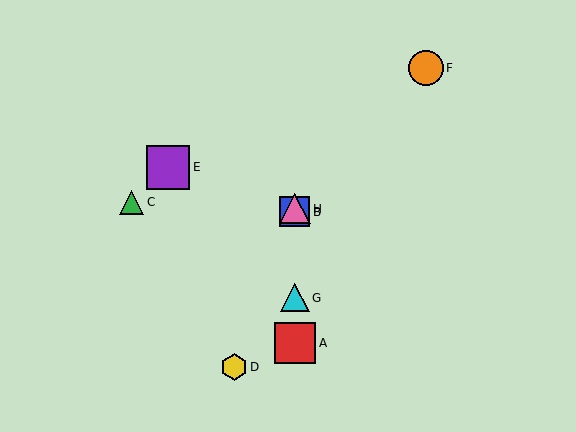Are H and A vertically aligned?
Yes, both are at x≈295.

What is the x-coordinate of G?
Object G is at x≈295.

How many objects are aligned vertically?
4 objects (A, B, G, H) are aligned vertically.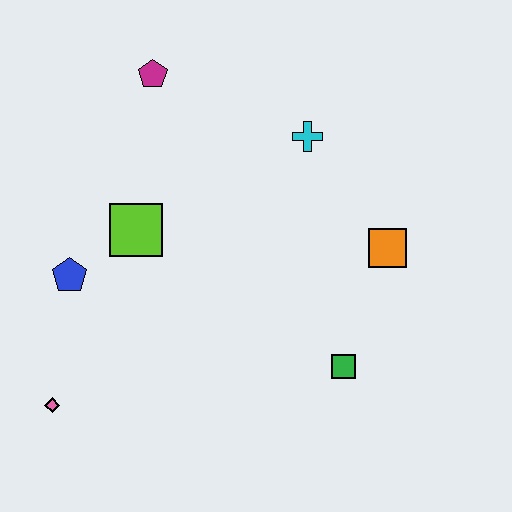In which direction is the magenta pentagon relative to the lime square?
The magenta pentagon is above the lime square.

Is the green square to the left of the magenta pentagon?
No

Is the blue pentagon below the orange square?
Yes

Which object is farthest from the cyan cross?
The pink diamond is farthest from the cyan cross.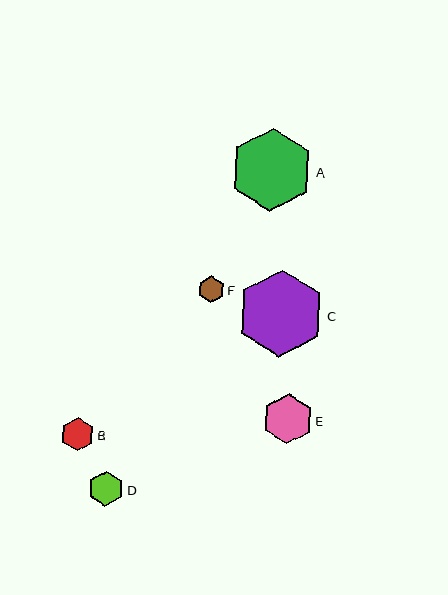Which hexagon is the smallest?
Hexagon F is the smallest with a size of approximately 27 pixels.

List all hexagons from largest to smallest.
From largest to smallest: C, A, E, D, B, F.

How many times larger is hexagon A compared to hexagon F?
Hexagon A is approximately 3.1 times the size of hexagon F.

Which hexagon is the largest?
Hexagon C is the largest with a size of approximately 87 pixels.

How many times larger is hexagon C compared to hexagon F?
Hexagon C is approximately 3.3 times the size of hexagon F.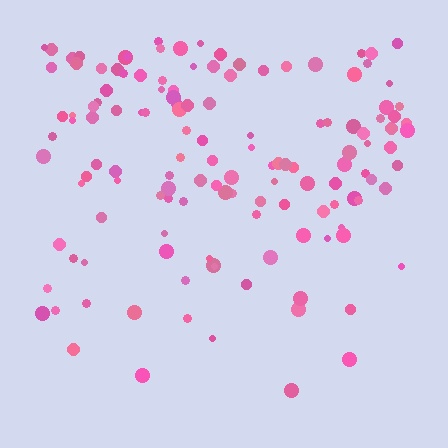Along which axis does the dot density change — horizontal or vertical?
Vertical.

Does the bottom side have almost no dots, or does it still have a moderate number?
Still a moderate number, just noticeably fewer than the top.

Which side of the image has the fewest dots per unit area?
The bottom.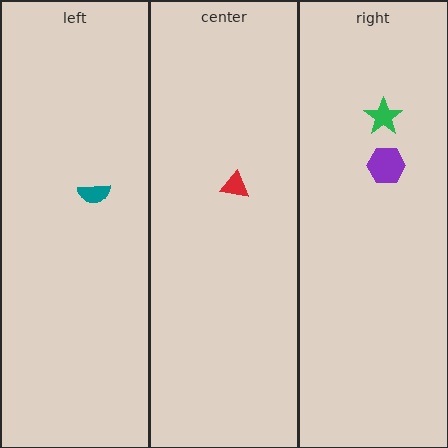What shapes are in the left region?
The teal semicircle.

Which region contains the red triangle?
The center region.